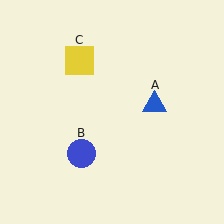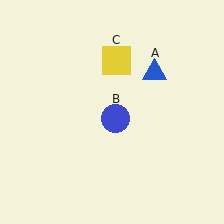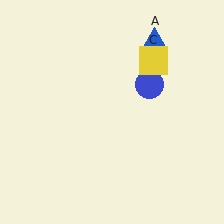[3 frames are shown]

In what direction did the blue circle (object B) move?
The blue circle (object B) moved up and to the right.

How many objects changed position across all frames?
3 objects changed position: blue triangle (object A), blue circle (object B), yellow square (object C).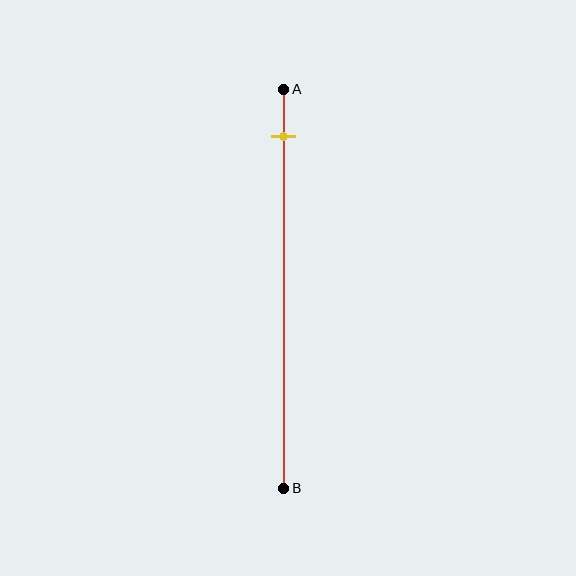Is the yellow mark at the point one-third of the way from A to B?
No, the mark is at about 10% from A, not at the 33% one-third point.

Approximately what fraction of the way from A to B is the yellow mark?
The yellow mark is approximately 10% of the way from A to B.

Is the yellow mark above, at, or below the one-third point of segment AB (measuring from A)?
The yellow mark is above the one-third point of segment AB.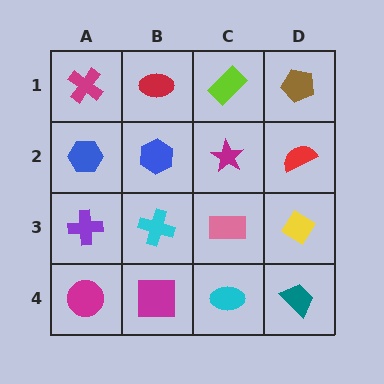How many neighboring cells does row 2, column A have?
3.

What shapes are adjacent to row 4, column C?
A pink rectangle (row 3, column C), a magenta square (row 4, column B), a teal trapezoid (row 4, column D).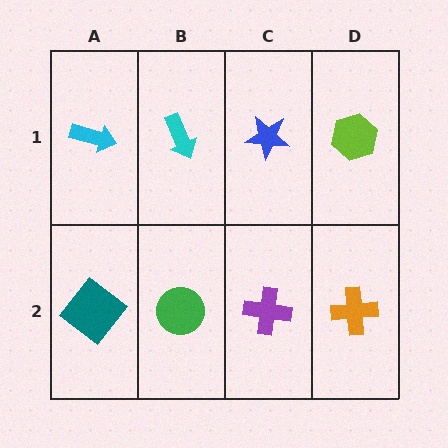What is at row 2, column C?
A purple cross.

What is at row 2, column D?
An orange cross.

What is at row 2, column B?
A green circle.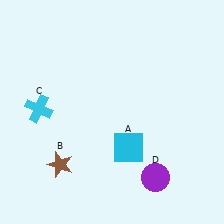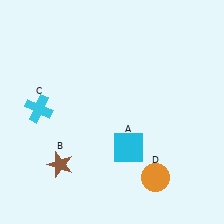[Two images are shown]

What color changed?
The circle (D) changed from purple in Image 1 to orange in Image 2.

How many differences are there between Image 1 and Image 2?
There is 1 difference between the two images.